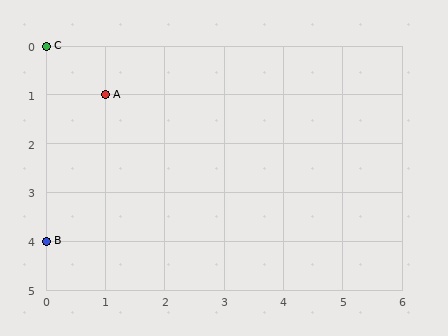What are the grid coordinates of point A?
Point A is at grid coordinates (1, 1).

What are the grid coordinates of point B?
Point B is at grid coordinates (0, 4).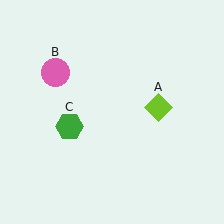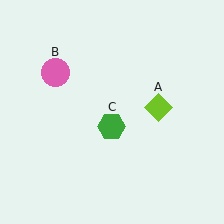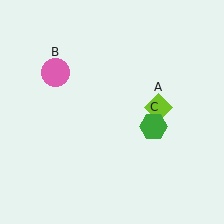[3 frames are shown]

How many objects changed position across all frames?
1 object changed position: green hexagon (object C).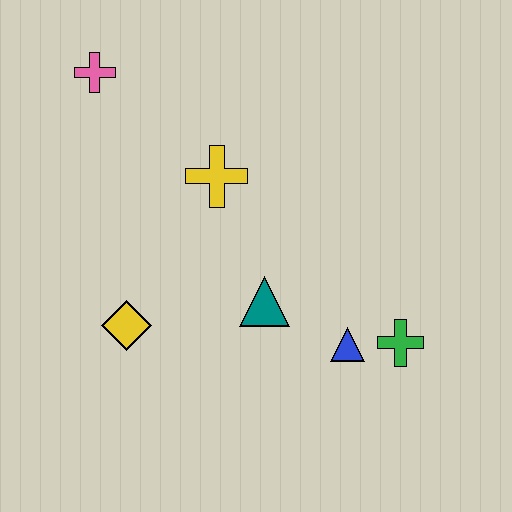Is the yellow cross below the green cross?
No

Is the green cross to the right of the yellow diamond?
Yes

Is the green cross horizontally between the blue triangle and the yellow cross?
No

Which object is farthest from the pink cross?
The green cross is farthest from the pink cross.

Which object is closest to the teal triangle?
The blue triangle is closest to the teal triangle.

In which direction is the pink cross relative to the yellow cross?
The pink cross is to the left of the yellow cross.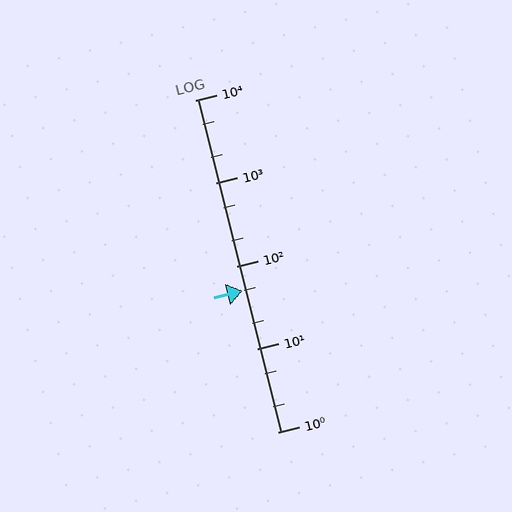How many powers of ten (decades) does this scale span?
The scale spans 4 decades, from 1 to 10000.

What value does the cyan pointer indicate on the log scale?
The pointer indicates approximately 51.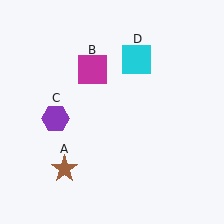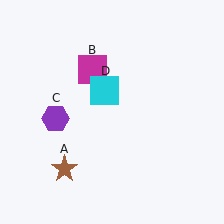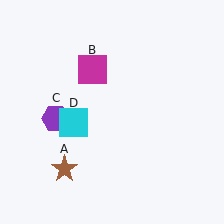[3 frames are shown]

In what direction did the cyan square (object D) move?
The cyan square (object D) moved down and to the left.